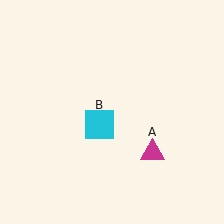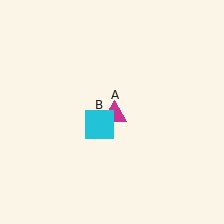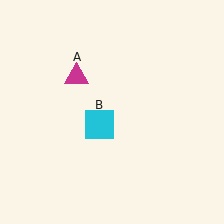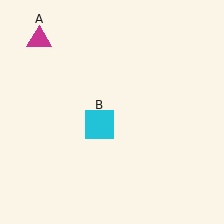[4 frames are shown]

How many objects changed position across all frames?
1 object changed position: magenta triangle (object A).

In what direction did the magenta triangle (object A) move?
The magenta triangle (object A) moved up and to the left.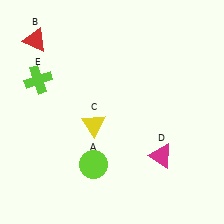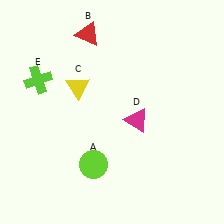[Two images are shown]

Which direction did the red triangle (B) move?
The red triangle (B) moved right.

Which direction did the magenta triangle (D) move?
The magenta triangle (D) moved up.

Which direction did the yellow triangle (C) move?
The yellow triangle (C) moved up.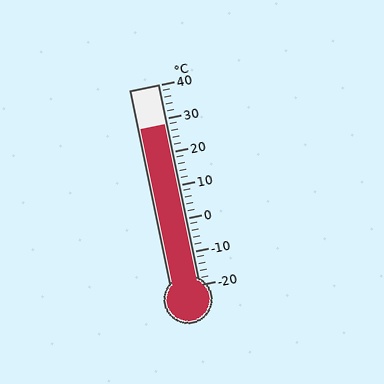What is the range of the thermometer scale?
The thermometer scale ranges from -20°C to 40°C.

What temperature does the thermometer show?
The thermometer shows approximately 28°C.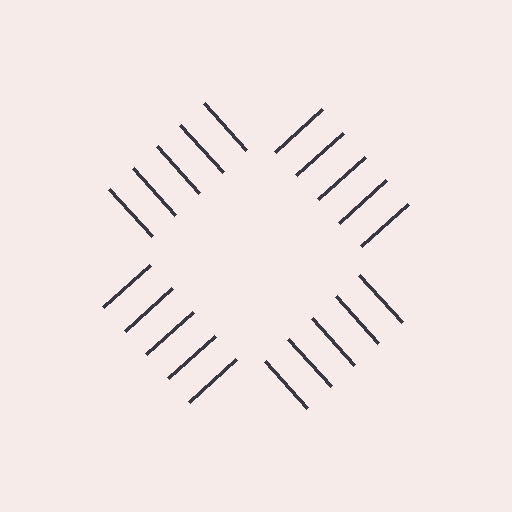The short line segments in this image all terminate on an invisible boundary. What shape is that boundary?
An illusory square — the line segments terminate on its edges but no continuous stroke is drawn.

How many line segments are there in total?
20 — 5 along each of the 4 edges.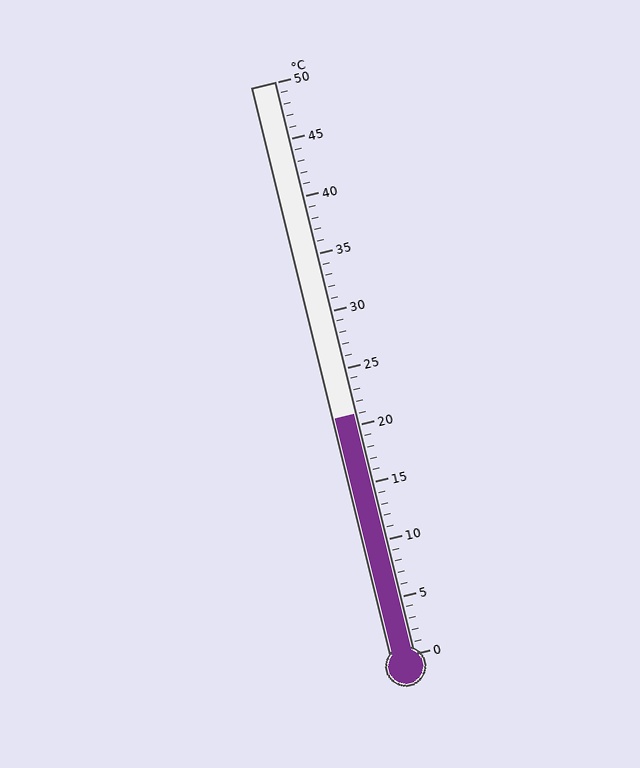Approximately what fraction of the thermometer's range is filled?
The thermometer is filled to approximately 40% of its range.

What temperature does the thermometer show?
The thermometer shows approximately 21°C.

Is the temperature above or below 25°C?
The temperature is below 25°C.